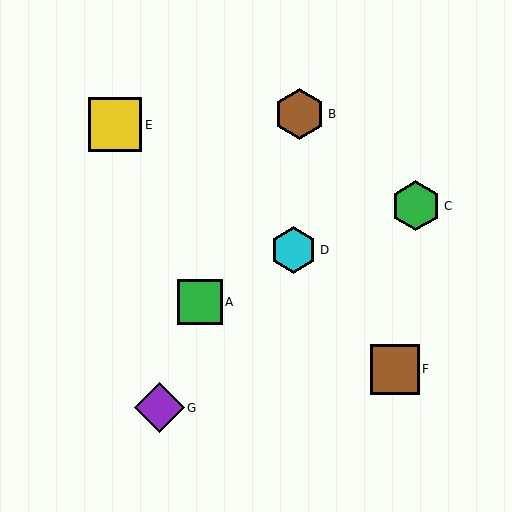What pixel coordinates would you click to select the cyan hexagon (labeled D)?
Click at (293, 250) to select the cyan hexagon D.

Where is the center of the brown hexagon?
The center of the brown hexagon is at (300, 114).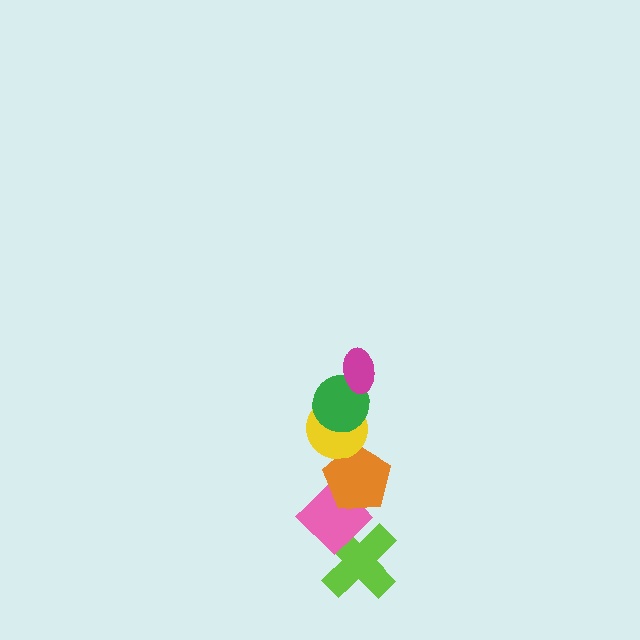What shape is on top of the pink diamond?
The orange pentagon is on top of the pink diamond.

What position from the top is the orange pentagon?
The orange pentagon is 4th from the top.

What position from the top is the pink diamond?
The pink diamond is 5th from the top.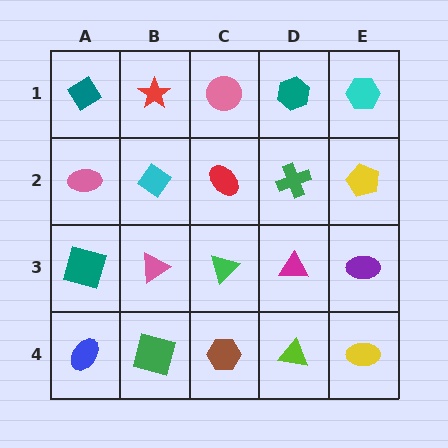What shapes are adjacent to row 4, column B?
A pink triangle (row 3, column B), a blue ellipse (row 4, column A), a brown hexagon (row 4, column C).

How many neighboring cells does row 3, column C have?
4.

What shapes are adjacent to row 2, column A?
A teal diamond (row 1, column A), a teal square (row 3, column A), a cyan diamond (row 2, column B).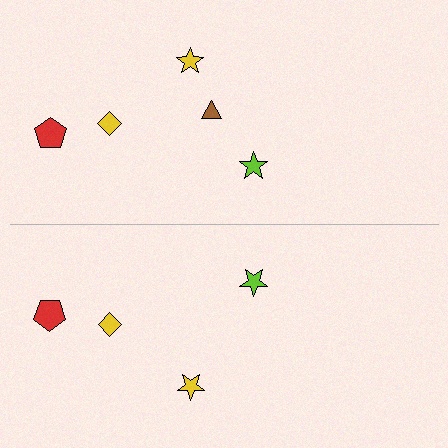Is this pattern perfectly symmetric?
No, the pattern is not perfectly symmetric. A brown triangle is missing from the bottom side.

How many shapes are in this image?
There are 9 shapes in this image.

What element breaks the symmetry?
A brown triangle is missing from the bottom side.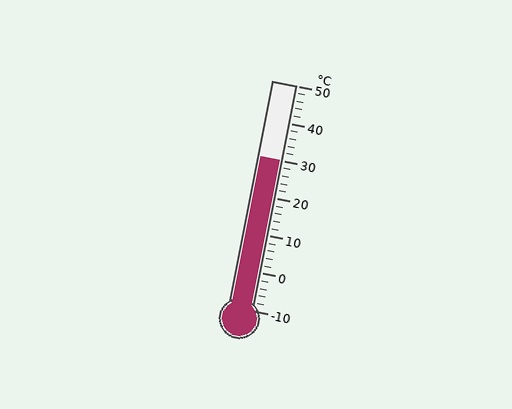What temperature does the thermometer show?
The thermometer shows approximately 30°C.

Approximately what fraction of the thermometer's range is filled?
The thermometer is filled to approximately 65% of its range.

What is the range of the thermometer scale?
The thermometer scale ranges from -10°C to 50°C.